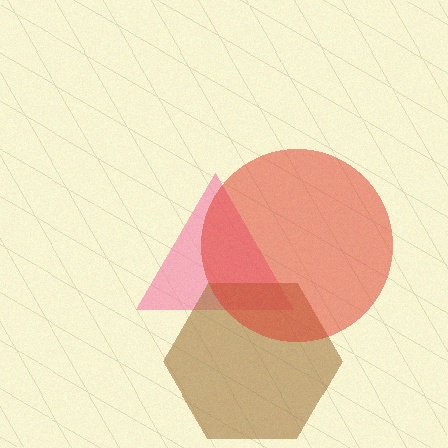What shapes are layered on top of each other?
The layered shapes are: a pink triangle, a brown hexagon, a red circle.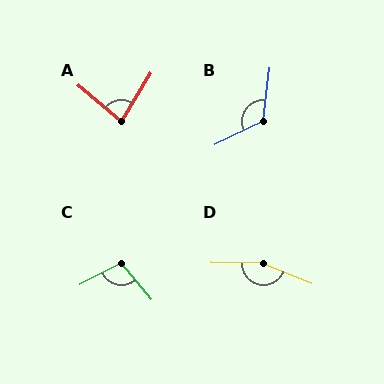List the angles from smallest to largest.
A (82°), C (103°), B (123°), D (159°).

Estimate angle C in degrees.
Approximately 103 degrees.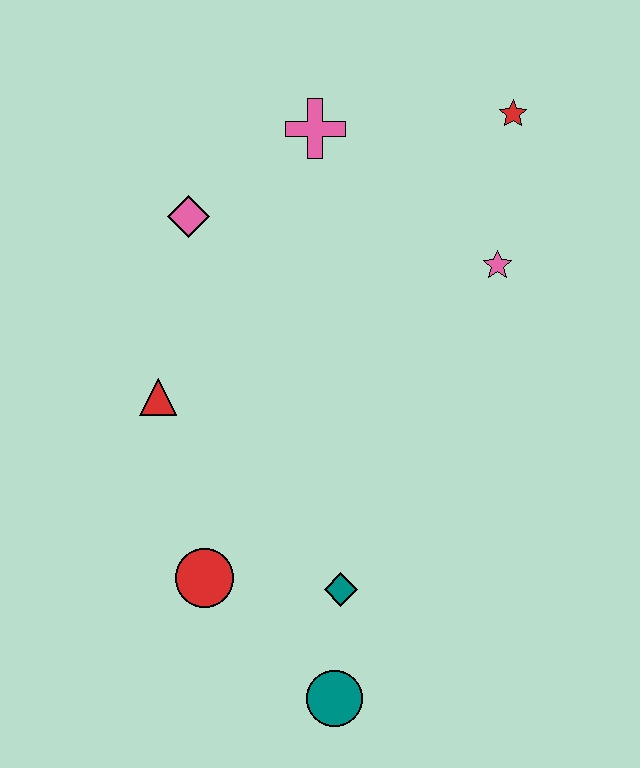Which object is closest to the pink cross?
The pink diamond is closest to the pink cross.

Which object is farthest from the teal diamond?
The red star is farthest from the teal diamond.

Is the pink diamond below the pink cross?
Yes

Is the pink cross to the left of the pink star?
Yes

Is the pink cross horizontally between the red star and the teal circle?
No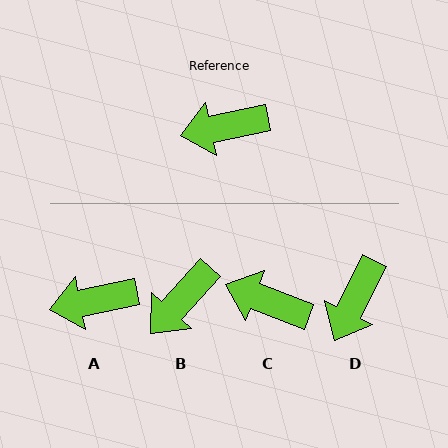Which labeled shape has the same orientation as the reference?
A.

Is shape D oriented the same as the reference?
No, it is off by about 53 degrees.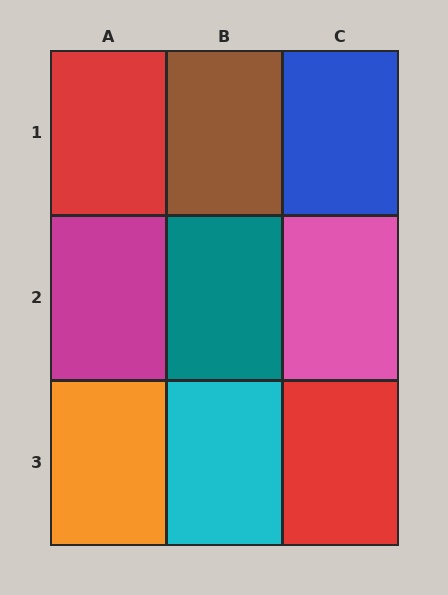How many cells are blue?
1 cell is blue.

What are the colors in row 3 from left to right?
Orange, cyan, red.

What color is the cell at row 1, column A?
Red.